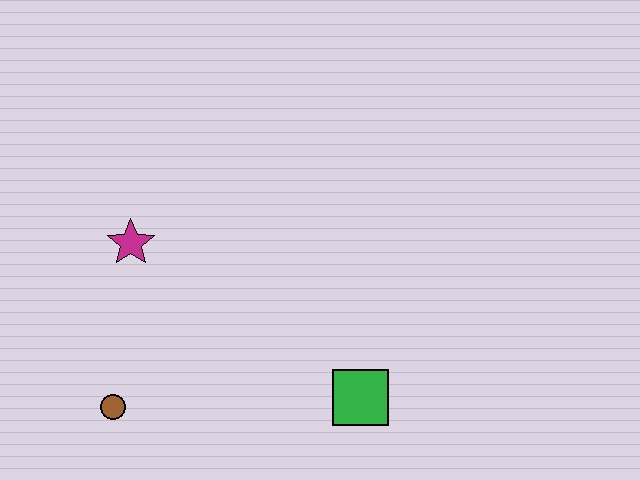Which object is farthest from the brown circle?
The green square is farthest from the brown circle.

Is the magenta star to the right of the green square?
No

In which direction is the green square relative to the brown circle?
The green square is to the right of the brown circle.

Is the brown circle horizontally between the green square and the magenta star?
No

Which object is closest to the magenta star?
The brown circle is closest to the magenta star.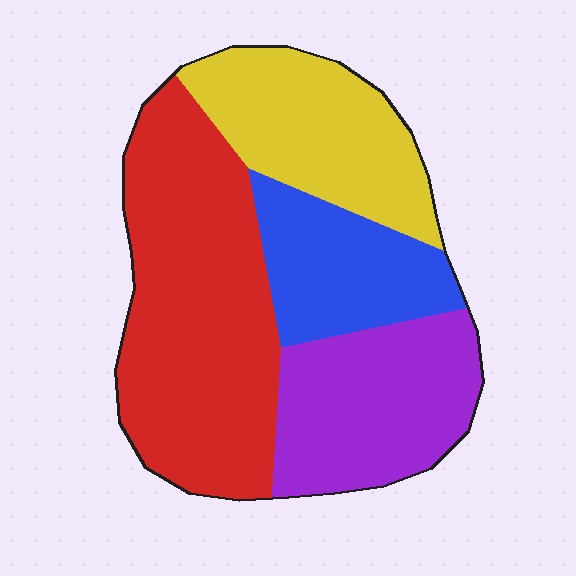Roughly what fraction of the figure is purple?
Purple covers 23% of the figure.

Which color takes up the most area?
Red, at roughly 40%.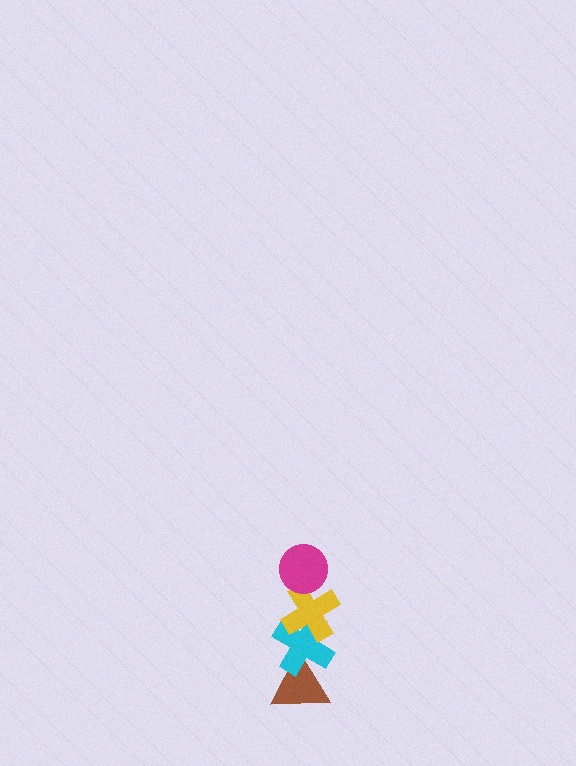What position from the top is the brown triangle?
The brown triangle is 4th from the top.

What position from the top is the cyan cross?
The cyan cross is 3rd from the top.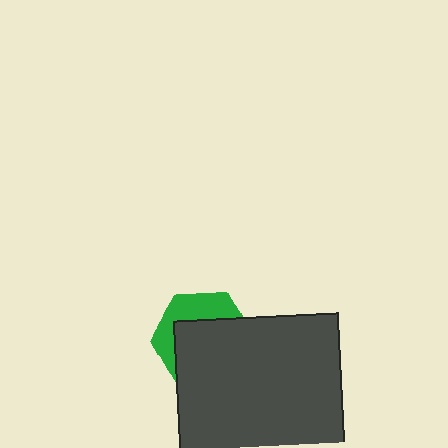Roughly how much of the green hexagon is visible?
A small part of it is visible (roughly 36%).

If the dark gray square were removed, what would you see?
You would see the complete green hexagon.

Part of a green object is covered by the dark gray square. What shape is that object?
It is a hexagon.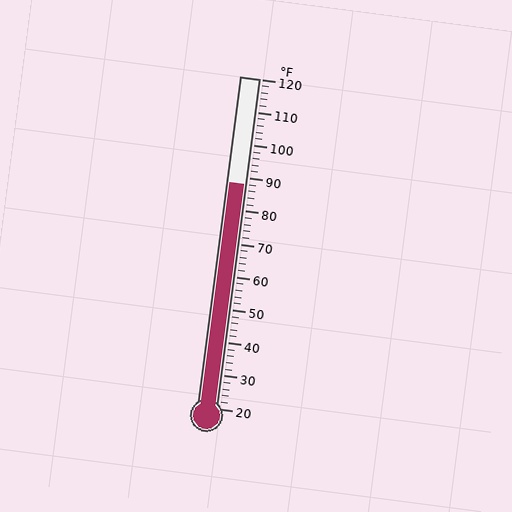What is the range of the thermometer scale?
The thermometer scale ranges from 20°F to 120°F.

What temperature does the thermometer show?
The thermometer shows approximately 88°F.